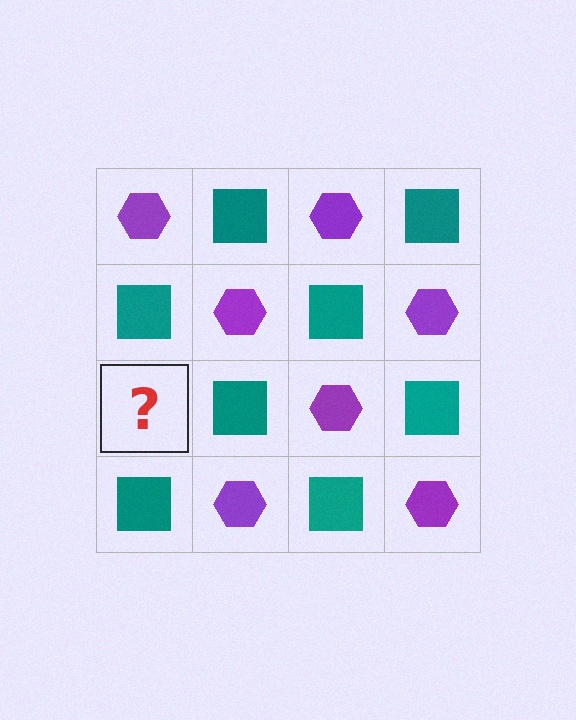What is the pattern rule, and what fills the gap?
The rule is that it alternates purple hexagon and teal square in a checkerboard pattern. The gap should be filled with a purple hexagon.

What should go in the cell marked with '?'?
The missing cell should contain a purple hexagon.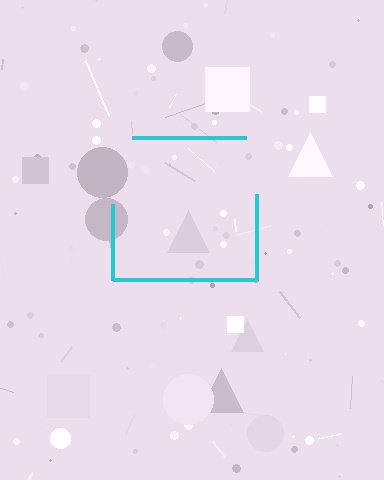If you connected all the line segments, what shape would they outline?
They would outline a square.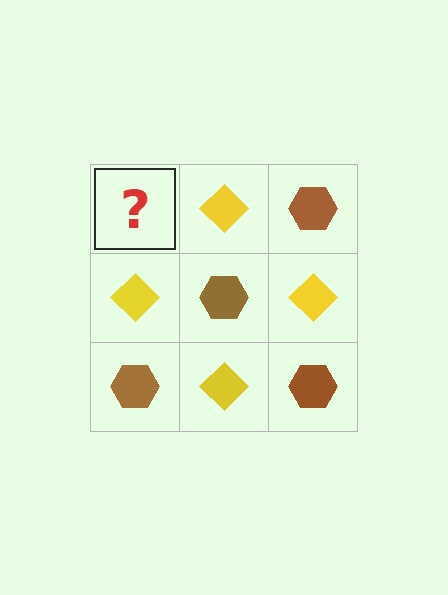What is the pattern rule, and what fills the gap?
The rule is that it alternates brown hexagon and yellow diamond in a checkerboard pattern. The gap should be filled with a brown hexagon.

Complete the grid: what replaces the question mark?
The question mark should be replaced with a brown hexagon.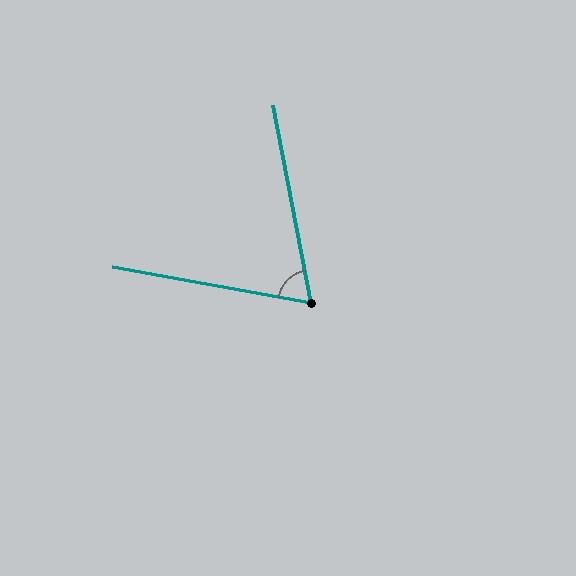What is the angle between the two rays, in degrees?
Approximately 69 degrees.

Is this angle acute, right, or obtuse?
It is acute.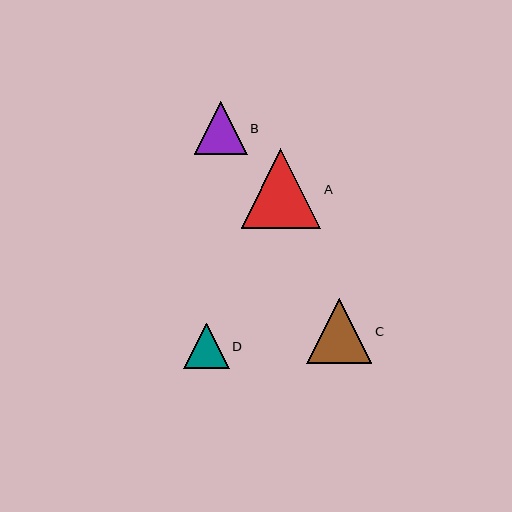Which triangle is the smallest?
Triangle D is the smallest with a size of approximately 45 pixels.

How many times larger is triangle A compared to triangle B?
Triangle A is approximately 1.5 times the size of triangle B.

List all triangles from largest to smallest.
From largest to smallest: A, C, B, D.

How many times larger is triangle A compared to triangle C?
Triangle A is approximately 1.2 times the size of triangle C.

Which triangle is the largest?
Triangle A is the largest with a size of approximately 80 pixels.